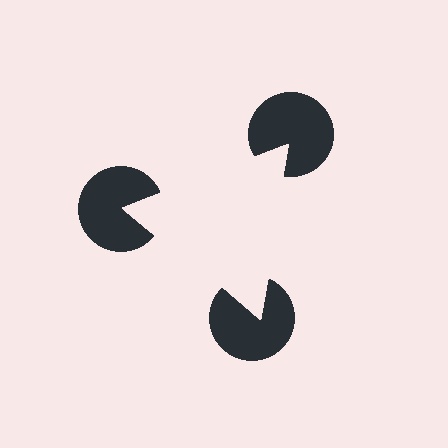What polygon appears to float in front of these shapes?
An illusory triangle — its edges are inferred from the aligned wedge cuts in the pac-man discs, not physically drawn.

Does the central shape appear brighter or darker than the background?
It typically appears slightly brighter than the background, even though no actual brightness change is drawn.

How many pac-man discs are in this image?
There are 3 — one at each vertex of the illusory triangle.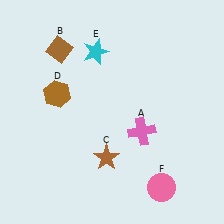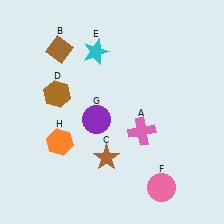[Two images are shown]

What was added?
A purple circle (G), an orange hexagon (H) were added in Image 2.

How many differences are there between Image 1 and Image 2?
There are 2 differences between the two images.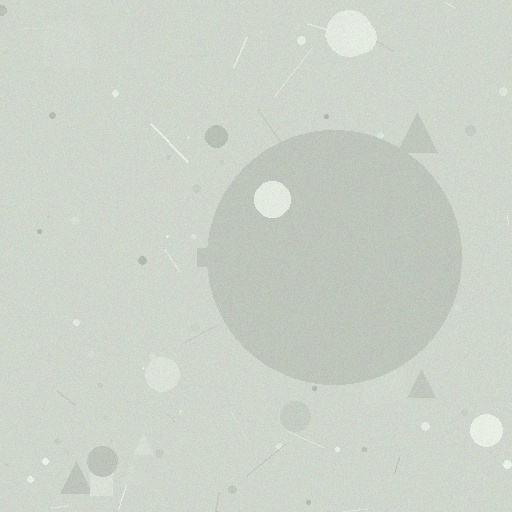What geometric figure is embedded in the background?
A circle is embedded in the background.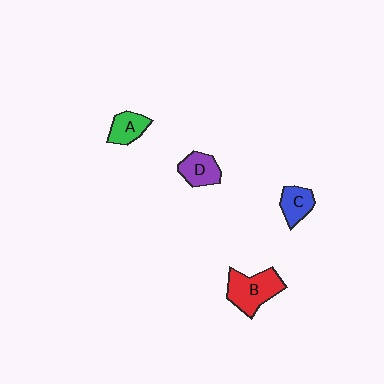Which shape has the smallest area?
Shape A (green).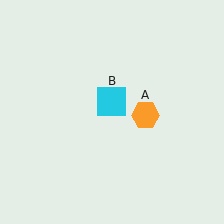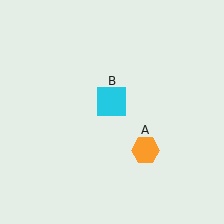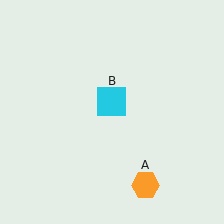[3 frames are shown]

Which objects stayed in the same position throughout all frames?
Cyan square (object B) remained stationary.